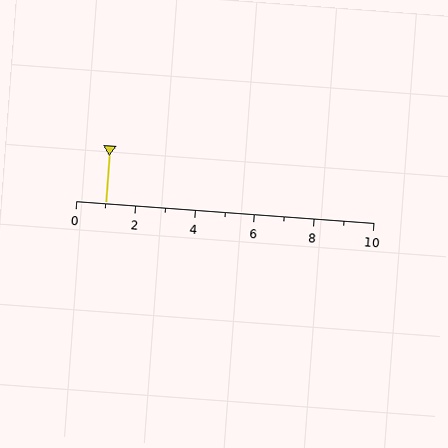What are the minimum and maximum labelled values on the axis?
The axis runs from 0 to 10.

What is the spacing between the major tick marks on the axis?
The major ticks are spaced 2 apart.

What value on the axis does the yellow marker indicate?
The marker indicates approximately 1.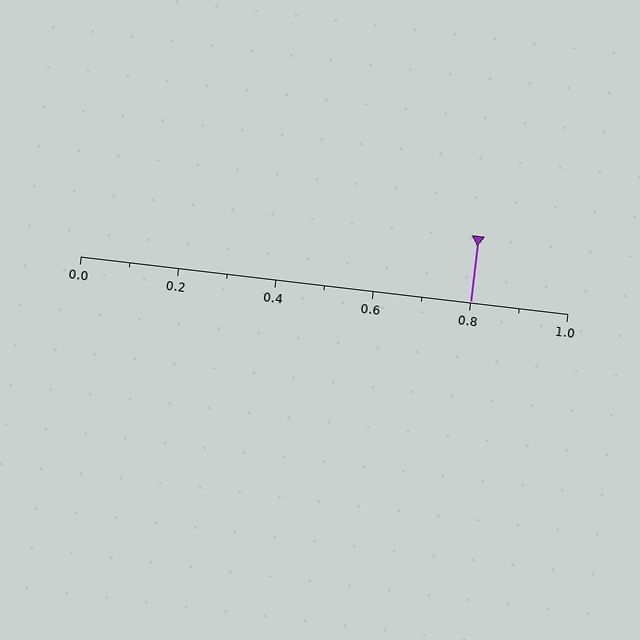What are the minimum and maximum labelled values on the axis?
The axis runs from 0.0 to 1.0.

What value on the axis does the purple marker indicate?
The marker indicates approximately 0.8.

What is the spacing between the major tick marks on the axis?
The major ticks are spaced 0.2 apart.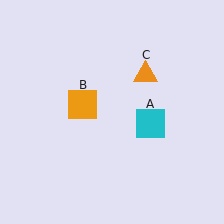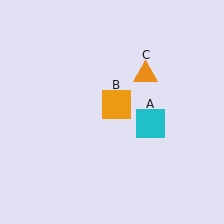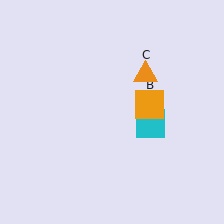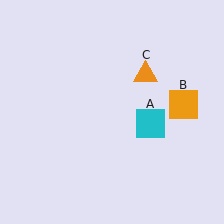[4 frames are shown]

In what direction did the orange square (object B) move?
The orange square (object B) moved right.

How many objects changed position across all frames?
1 object changed position: orange square (object B).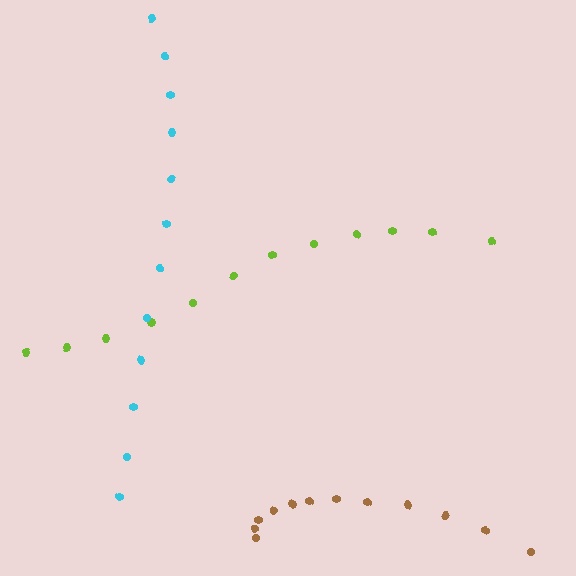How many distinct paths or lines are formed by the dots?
There are 3 distinct paths.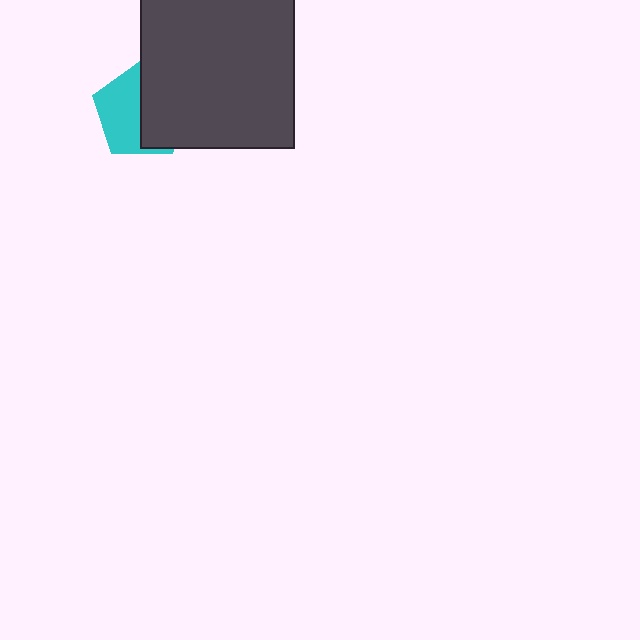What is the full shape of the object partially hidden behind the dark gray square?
The partially hidden object is a cyan pentagon.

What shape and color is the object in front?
The object in front is a dark gray square.